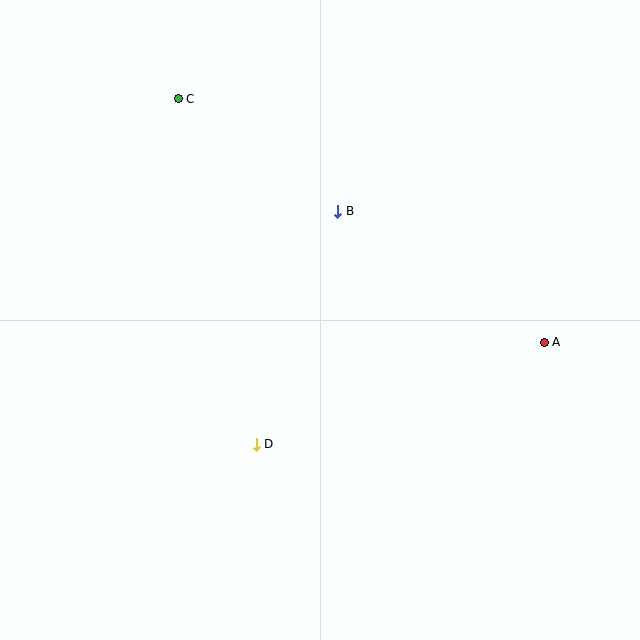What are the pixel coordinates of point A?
Point A is at (544, 342).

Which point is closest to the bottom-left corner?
Point D is closest to the bottom-left corner.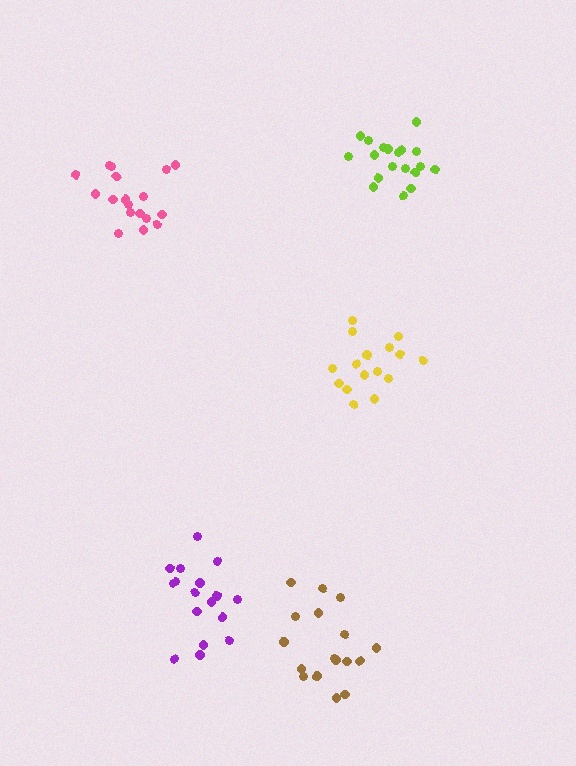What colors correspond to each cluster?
The clusters are colored: brown, yellow, pink, lime, purple.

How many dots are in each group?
Group 1: 17 dots, Group 2: 17 dots, Group 3: 18 dots, Group 4: 19 dots, Group 5: 17 dots (88 total).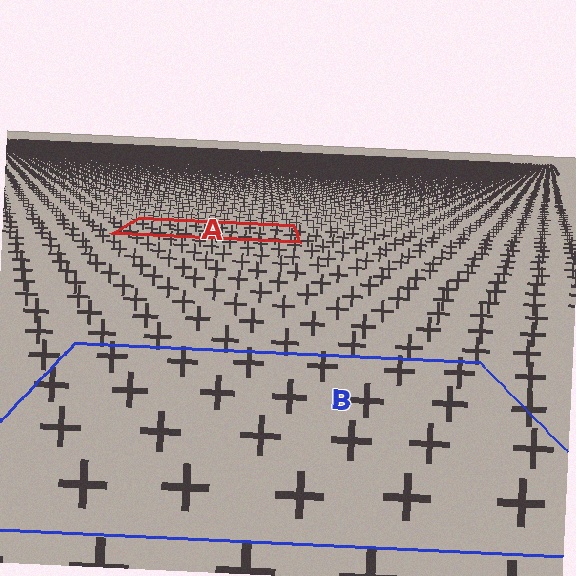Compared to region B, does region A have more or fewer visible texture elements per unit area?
Region A has more texture elements per unit area — they are packed more densely because it is farther away.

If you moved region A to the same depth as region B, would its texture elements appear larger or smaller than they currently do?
They would appear larger. At a closer depth, the same texture elements are projected at a bigger on-screen size.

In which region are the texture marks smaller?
The texture marks are smaller in region A, because it is farther away.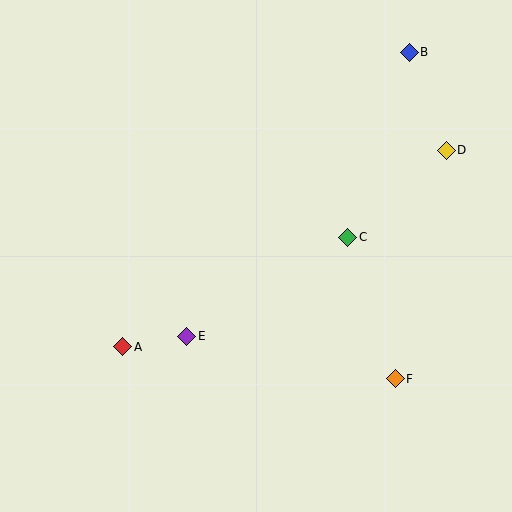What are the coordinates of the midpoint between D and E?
The midpoint between D and E is at (317, 243).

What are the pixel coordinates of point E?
Point E is at (187, 336).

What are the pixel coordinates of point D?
Point D is at (446, 150).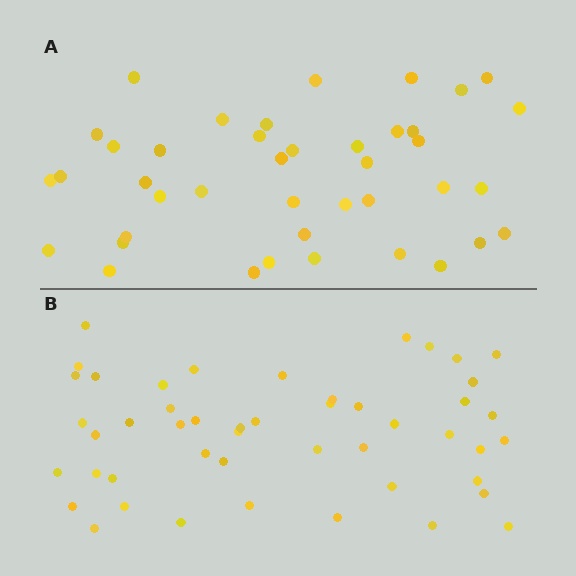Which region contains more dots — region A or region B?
Region B (the bottom region) has more dots.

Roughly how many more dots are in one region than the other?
Region B has roughly 8 or so more dots than region A.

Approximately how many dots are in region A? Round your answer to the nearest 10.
About 40 dots. (The exact count is 41, which rounds to 40.)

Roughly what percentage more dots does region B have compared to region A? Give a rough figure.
About 15% more.